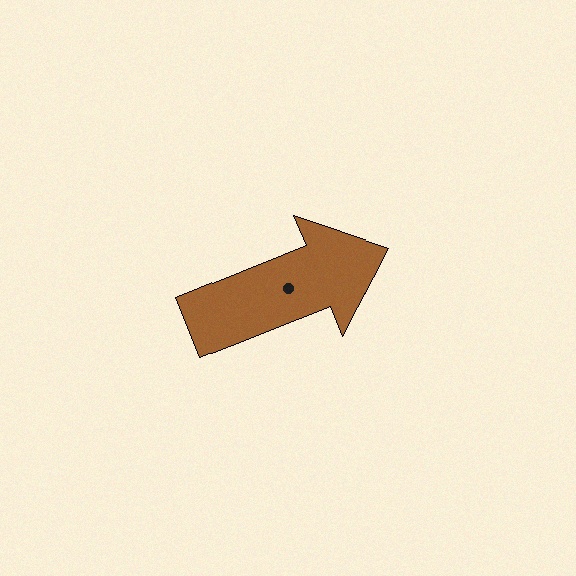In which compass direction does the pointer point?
East.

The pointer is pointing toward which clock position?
Roughly 2 o'clock.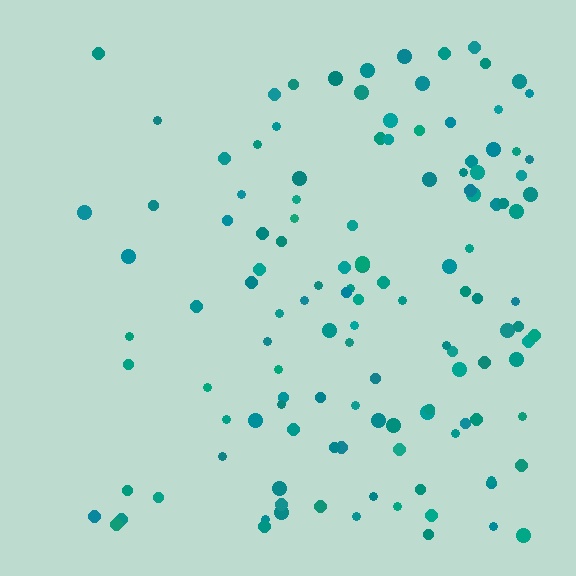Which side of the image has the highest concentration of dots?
The right.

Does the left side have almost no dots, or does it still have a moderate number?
Still a moderate number, just noticeably fewer than the right.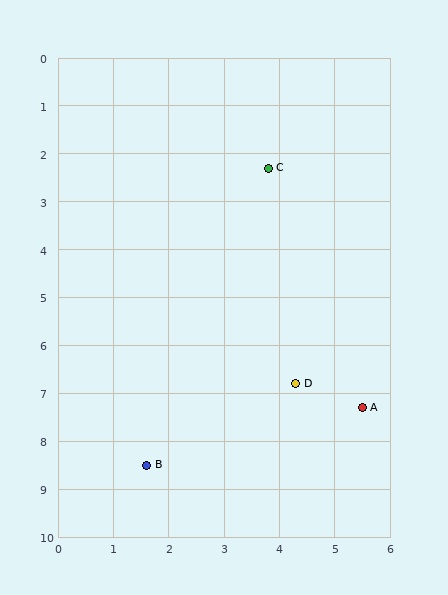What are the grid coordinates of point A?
Point A is at approximately (5.5, 7.3).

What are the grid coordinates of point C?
Point C is at approximately (3.8, 2.3).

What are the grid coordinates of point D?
Point D is at approximately (4.3, 6.8).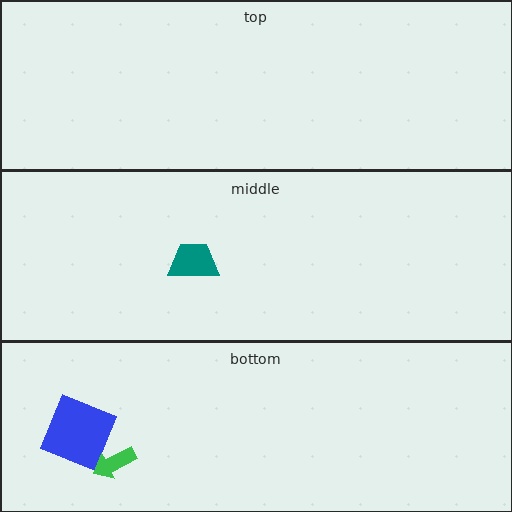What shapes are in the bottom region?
The blue square, the green arrow.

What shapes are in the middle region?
The teal trapezoid.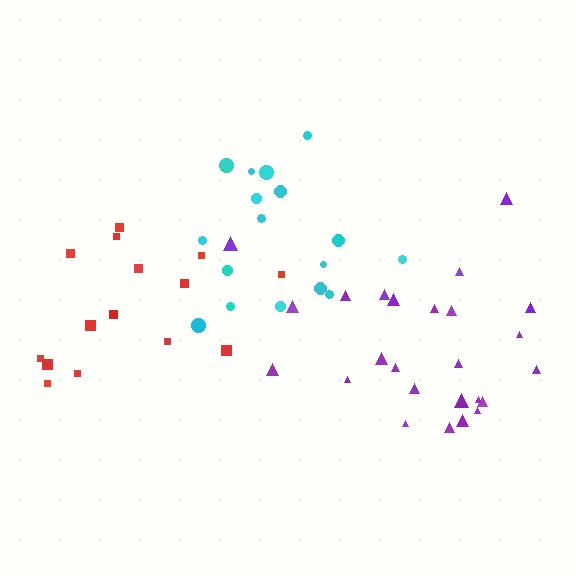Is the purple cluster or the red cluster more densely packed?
Purple.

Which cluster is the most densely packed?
Purple.